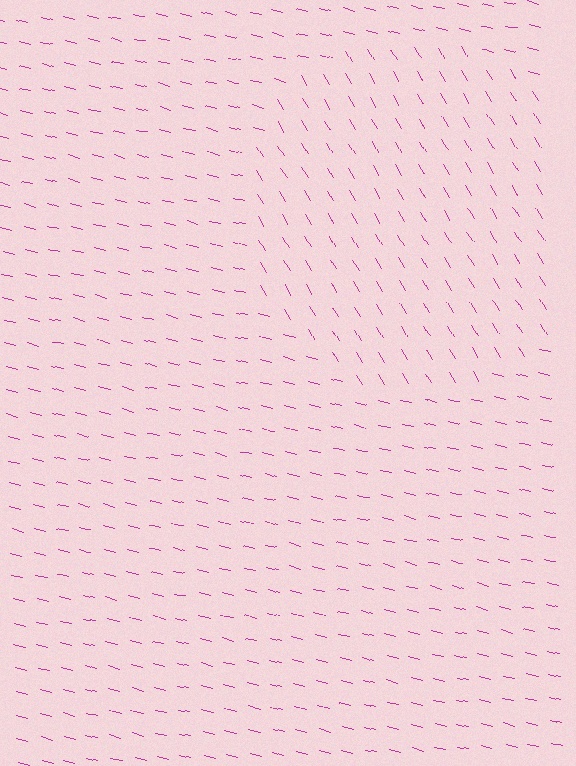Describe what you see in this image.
The image is filled with small magenta line segments. A circle region in the image has lines oriented differently from the surrounding lines, creating a visible texture boundary.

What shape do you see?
I see a circle.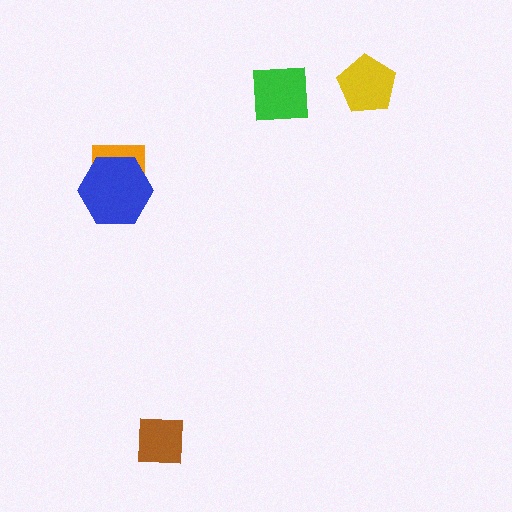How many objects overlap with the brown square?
0 objects overlap with the brown square.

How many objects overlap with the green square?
0 objects overlap with the green square.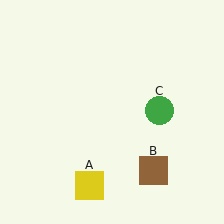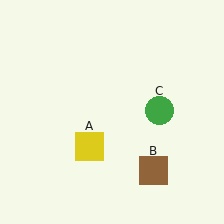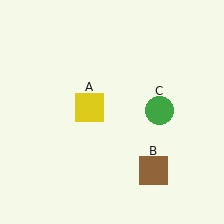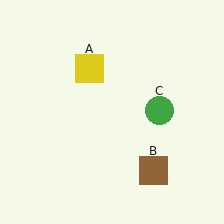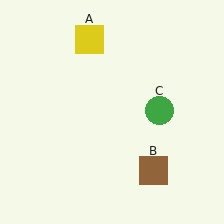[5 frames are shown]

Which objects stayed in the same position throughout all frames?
Brown square (object B) and green circle (object C) remained stationary.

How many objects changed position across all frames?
1 object changed position: yellow square (object A).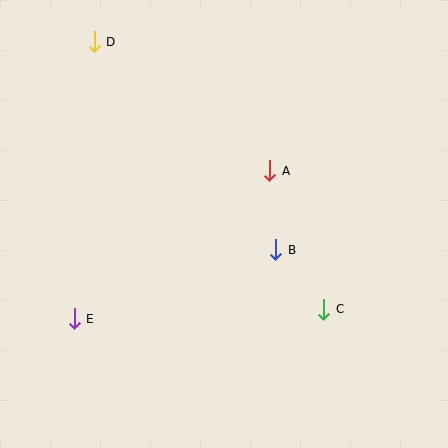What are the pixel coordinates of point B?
Point B is at (276, 250).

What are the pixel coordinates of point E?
Point E is at (74, 319).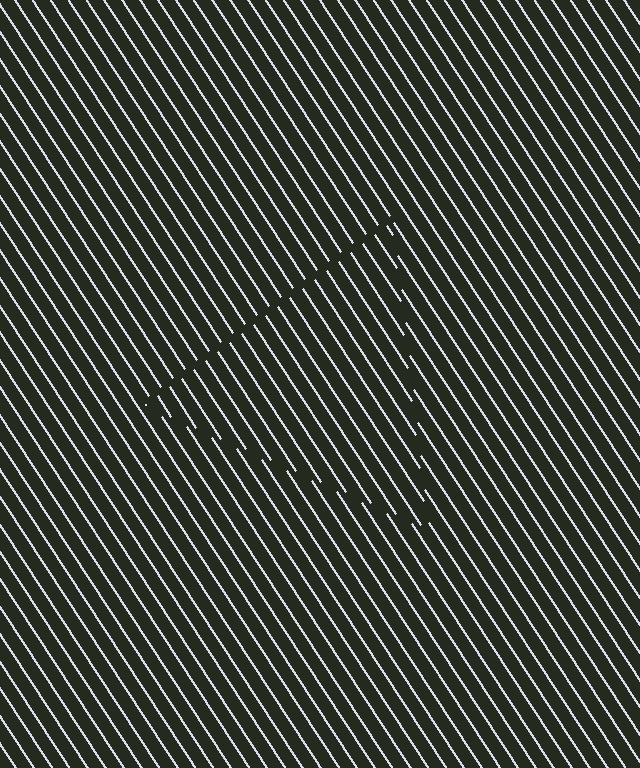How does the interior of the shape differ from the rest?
The interior of the shape contains the same grating, shifted by half a period — the contour is defined by the phase discontinuity where line-ends from the inner and outer gratings abut.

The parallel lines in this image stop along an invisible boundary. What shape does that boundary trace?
An illusory triangle. The interior of the shape contains the same grating, shifted by half a period — the contour is defined by the phase discontinuity where line-ends from the inner and outer gratings abut.